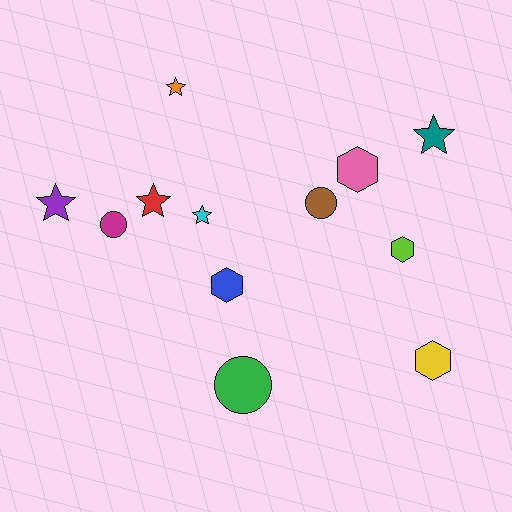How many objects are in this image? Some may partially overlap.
There are 12 objects.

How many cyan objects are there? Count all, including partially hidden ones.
There is 1 cyan object.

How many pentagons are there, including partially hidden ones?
There are no pentagons.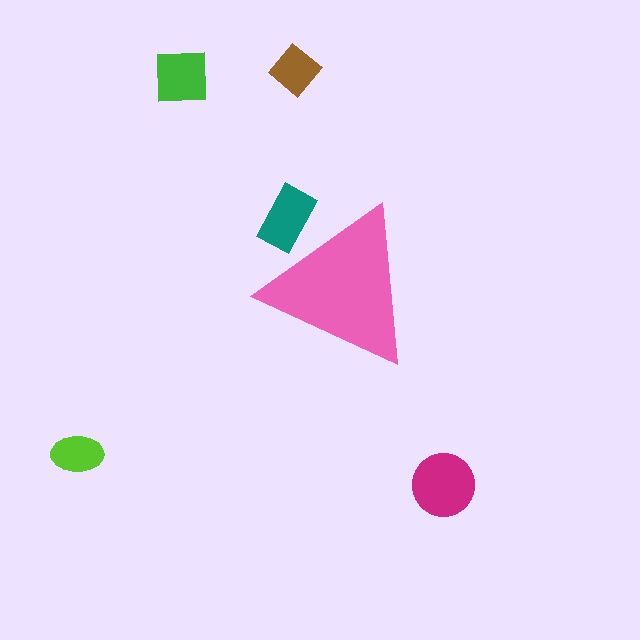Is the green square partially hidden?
No, the green square is fully visible.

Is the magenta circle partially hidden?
No, the magenta circle is fully visible.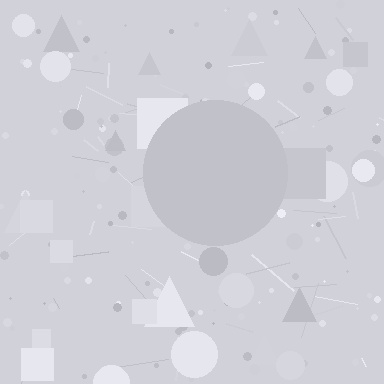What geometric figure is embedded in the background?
A circle is embedded in the background.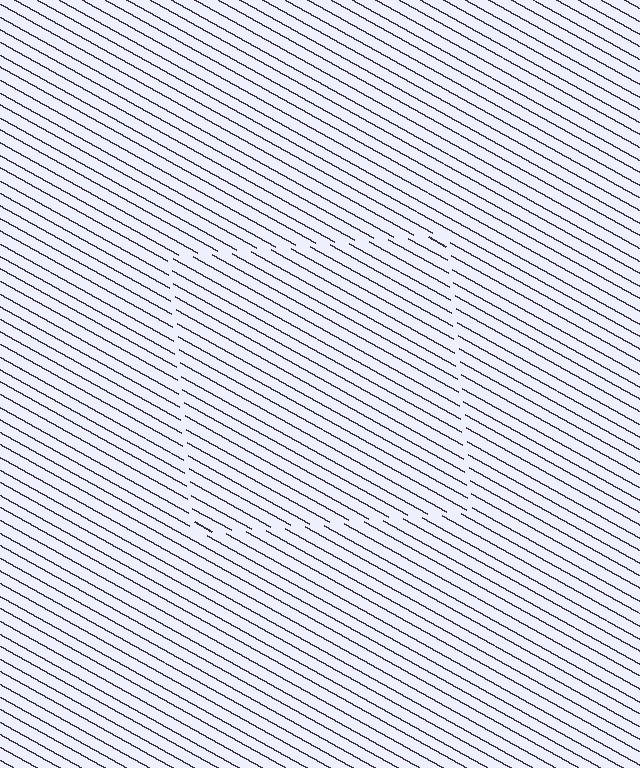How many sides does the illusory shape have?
4 sides — the line-ends trace a square.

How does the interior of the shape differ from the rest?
The interior of the shape contains the same grating, shifted by half a period — the contour is defined by the phase discontinuity where line-ends from the inner and outer gratings abut.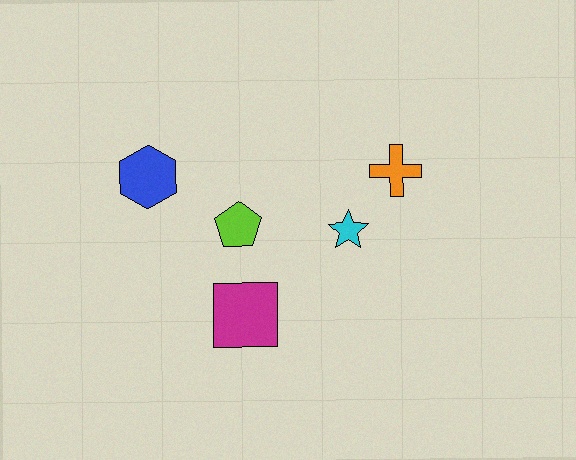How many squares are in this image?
There is 1 square.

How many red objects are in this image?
There are no red objects.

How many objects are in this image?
There are 5 objects.